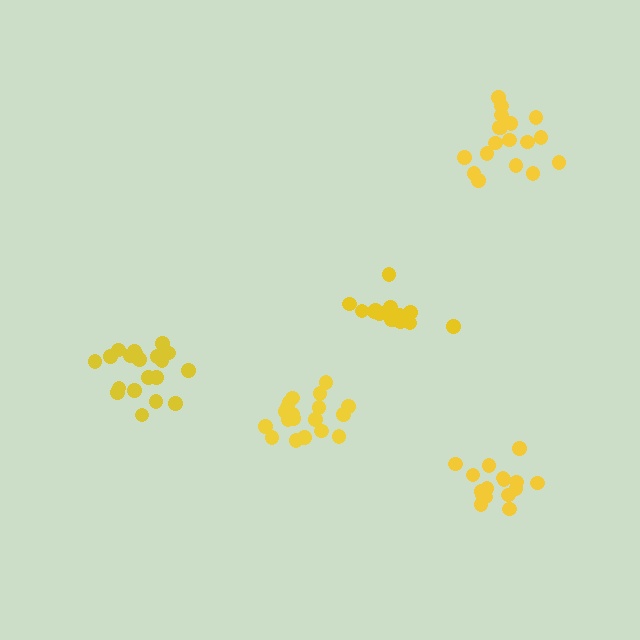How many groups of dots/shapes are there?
There are 5 groups.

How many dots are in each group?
Group 1: 19 dots, Group 2: 16 dots, Group 3: 18 dots, Group 4: 20 dots, Group 5: 20 dots (93 total).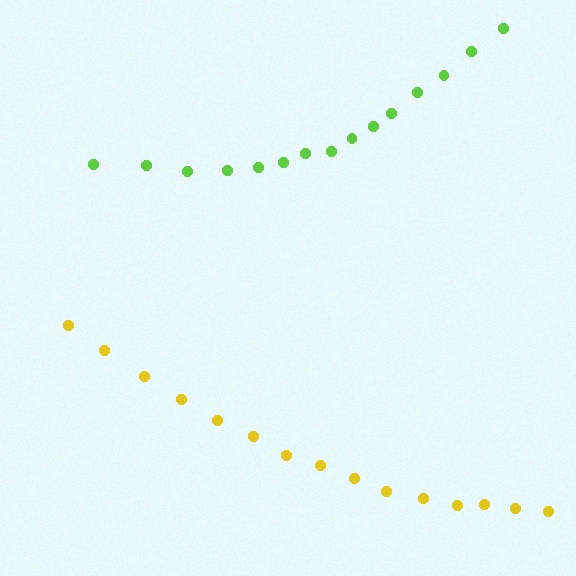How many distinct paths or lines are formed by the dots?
There are 2 distinct paths.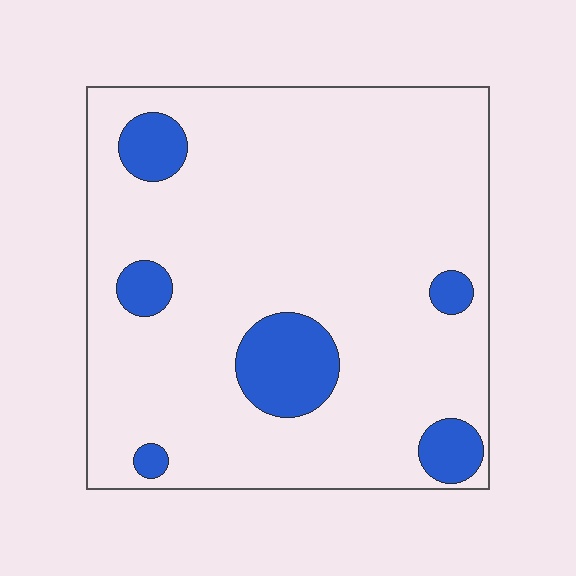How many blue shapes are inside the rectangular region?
6.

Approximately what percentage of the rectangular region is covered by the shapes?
Approximately 15%.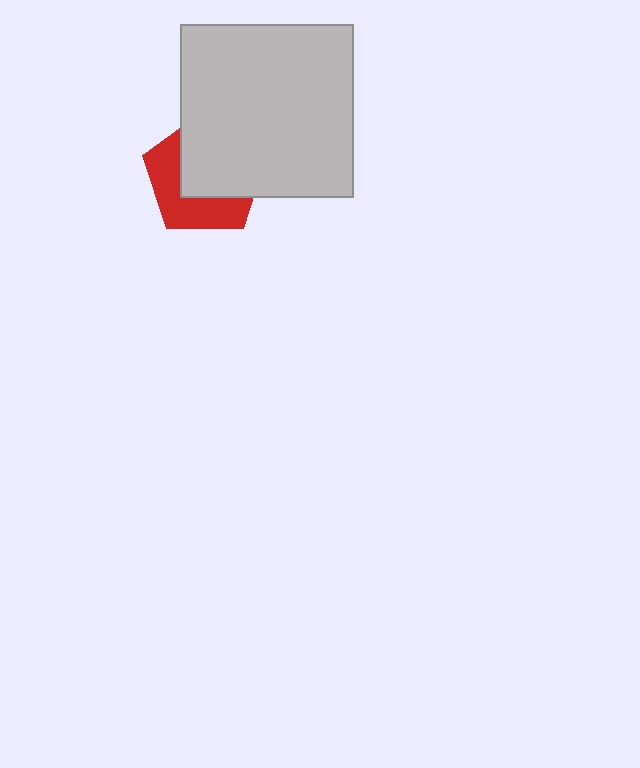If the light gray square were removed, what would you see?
You would see the complete red pentagon.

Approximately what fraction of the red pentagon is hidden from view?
Roughly 55% of the red pentagon is hidden behind the light gray square.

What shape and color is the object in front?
The object in front is a light gray square.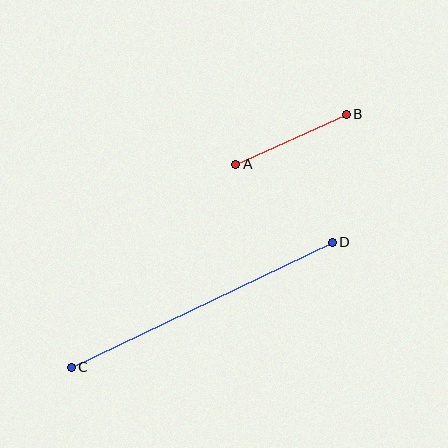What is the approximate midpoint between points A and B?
The midpoint is at approximately (291, 139) pixels.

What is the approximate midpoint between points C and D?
The midpoint is at approximately (202, 305) pixels.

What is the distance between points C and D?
The distance is approximately 289 pixels.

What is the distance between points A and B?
The distance is approximately 121 pixels.